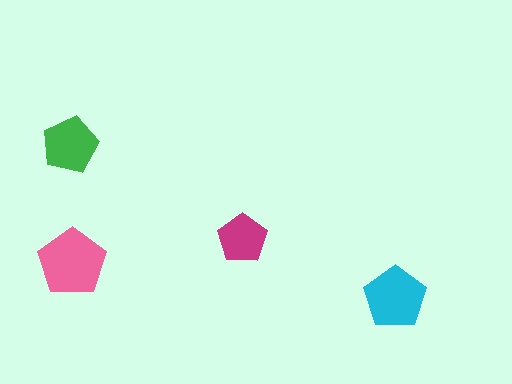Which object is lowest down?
The cyan pentagon is bottommost.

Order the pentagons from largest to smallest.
the pink one, the cyan one, the green one, the magenta one.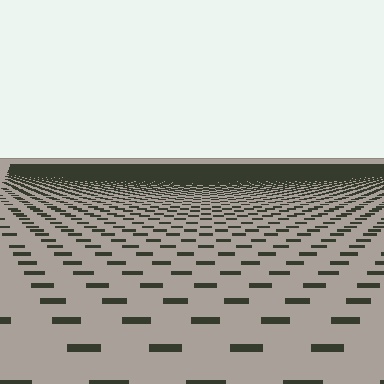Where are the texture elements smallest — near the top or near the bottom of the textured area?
Near the top.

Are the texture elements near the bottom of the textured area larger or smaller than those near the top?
Larger. Near the bottom, elements are closer to the viewer and appear at a bigger on-screen size.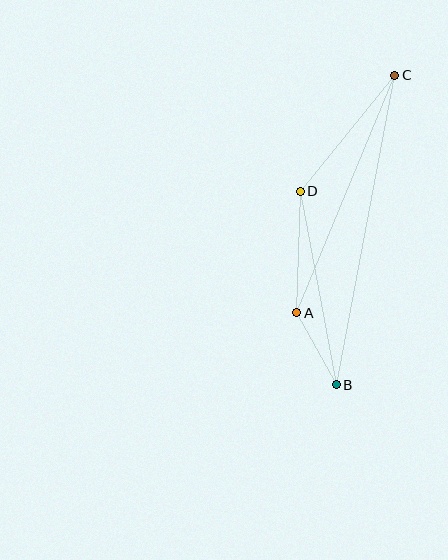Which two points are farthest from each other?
Points B and C are farthest from each other.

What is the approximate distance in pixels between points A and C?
The distance between A and C is approximately 257 pixels.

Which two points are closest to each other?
Points A and B are closest to each other.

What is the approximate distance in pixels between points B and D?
The distance between B and D is approximately 197 pixels.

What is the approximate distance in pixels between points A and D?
The distance between A and D is approximately 121 pixels.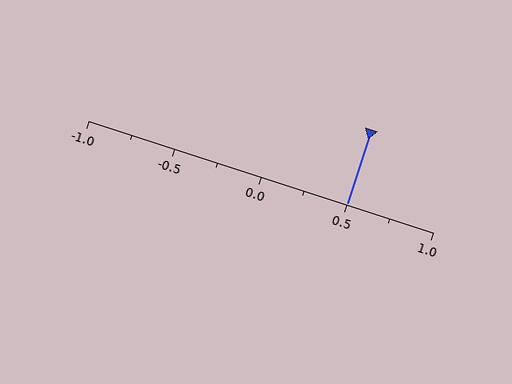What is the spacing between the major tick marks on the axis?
The major ticks are spaced 0.5 apart.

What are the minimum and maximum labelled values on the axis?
The axis runs from -1.0 to 1.0.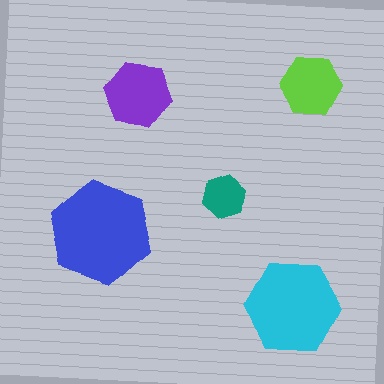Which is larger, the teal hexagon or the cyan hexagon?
The cyan one.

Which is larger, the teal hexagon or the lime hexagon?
The lime one.